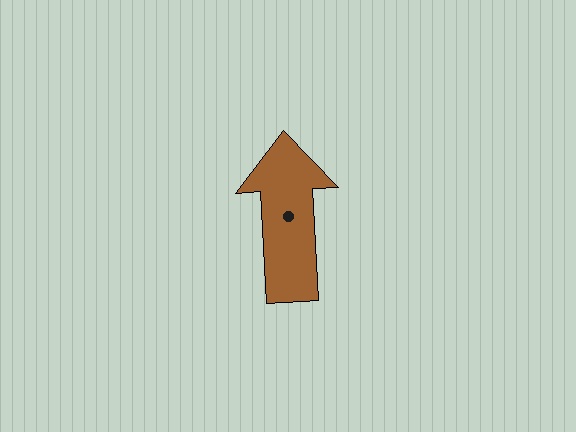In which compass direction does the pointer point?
North.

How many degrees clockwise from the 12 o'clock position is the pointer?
Approximately 357 degrees.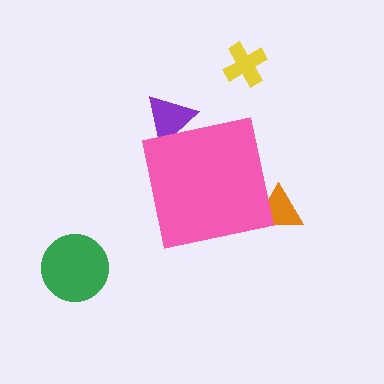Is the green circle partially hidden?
No, the green circle is fully visible.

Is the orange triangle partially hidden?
Yes, the orange triangle is partially hidden behind the pink square.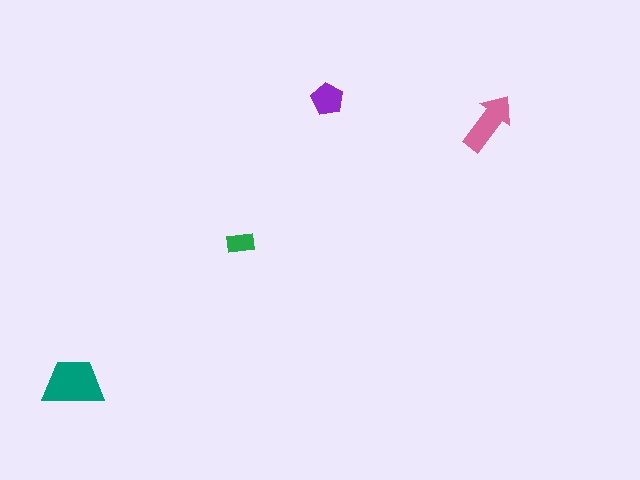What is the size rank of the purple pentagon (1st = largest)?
3rd.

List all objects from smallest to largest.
The green rectangle, the purple pentagon, the pink arrow, the teal trapezoid.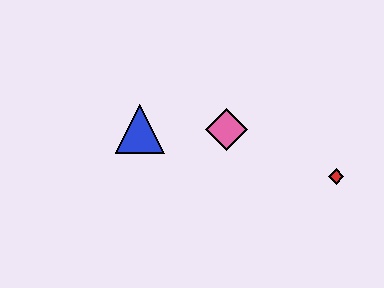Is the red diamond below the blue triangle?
Yes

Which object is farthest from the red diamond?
The blue triangle is farthest from the red diamond.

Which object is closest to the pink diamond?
The blue triangle is closest to the pink diamond.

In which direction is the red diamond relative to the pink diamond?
The red diamond is to the right of the pink diamond.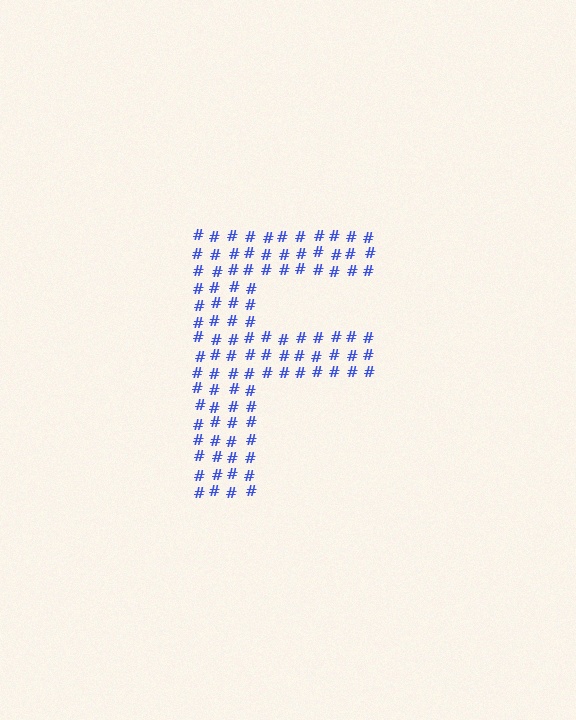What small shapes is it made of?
It is made of small hash symbols.